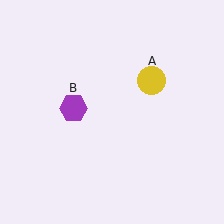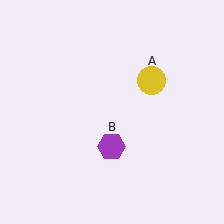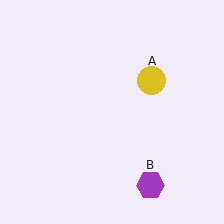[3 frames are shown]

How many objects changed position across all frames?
1 object changed position: purple hexagon (object B).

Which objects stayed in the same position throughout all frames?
Yellow circle (object A) remained stationary.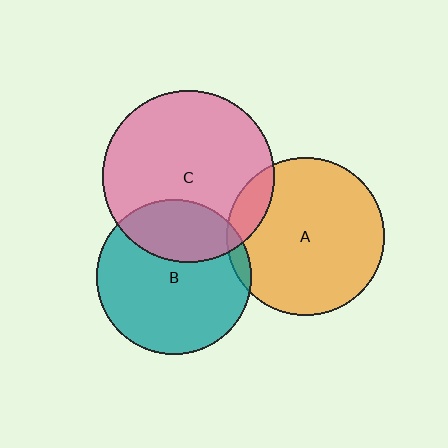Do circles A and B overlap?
Yes.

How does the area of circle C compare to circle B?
Approximately 1.2 times.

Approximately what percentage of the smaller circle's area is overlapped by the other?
Approximately 5%.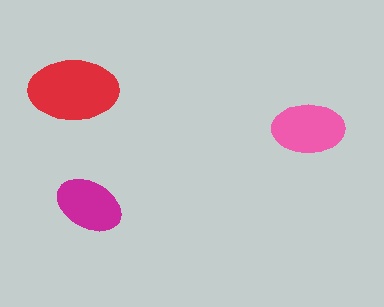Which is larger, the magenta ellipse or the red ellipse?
The red one.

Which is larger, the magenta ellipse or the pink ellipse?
The pink one.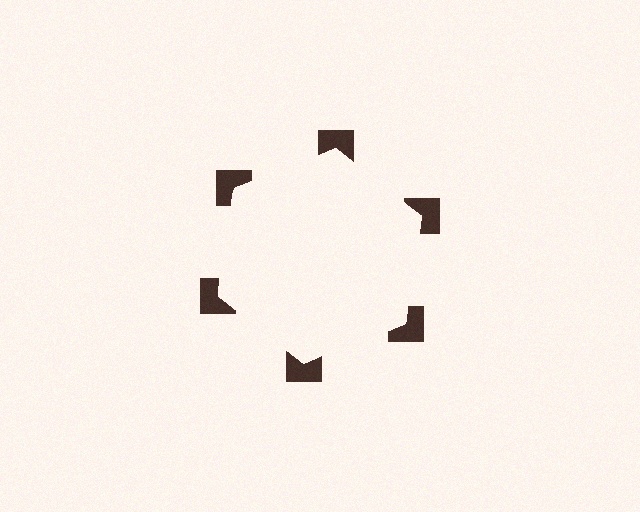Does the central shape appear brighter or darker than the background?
It typically appears slightly brighter than the background, even though no actual brightness change is drawn.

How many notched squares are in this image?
There are 6 — one at each vertex of the illusory hexagon.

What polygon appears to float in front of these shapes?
An illusory hexagon — its edges are inferred from the aligned wedge cuts in the notched squares, not physically drawn.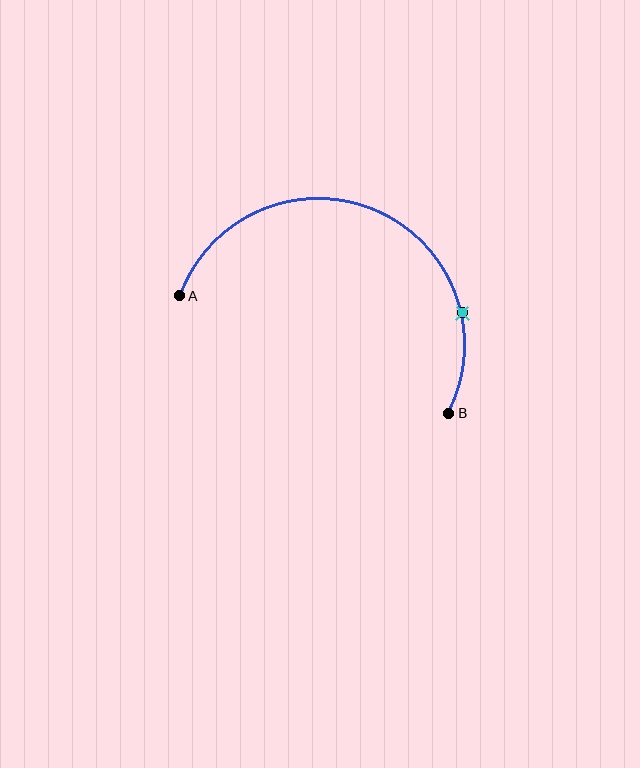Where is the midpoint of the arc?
The arc midpoint is the point on the curve farthest from the straight line joining A and B. It sits above that line.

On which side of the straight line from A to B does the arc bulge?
The arc bulges above the straight line connecting A and B.